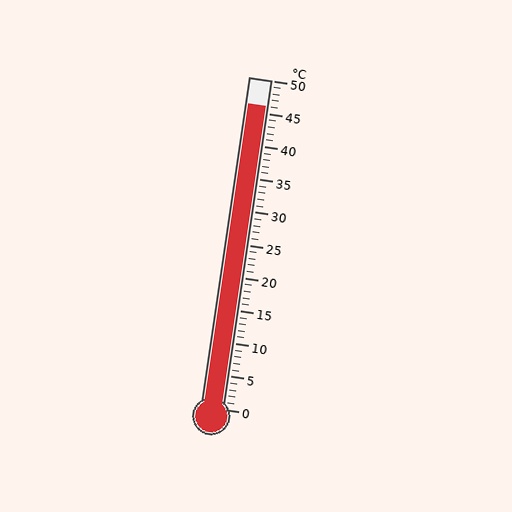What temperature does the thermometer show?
The thermometer shows approximately 46°C.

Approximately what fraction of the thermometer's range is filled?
The thermometer is filled to approximately 90% of its range.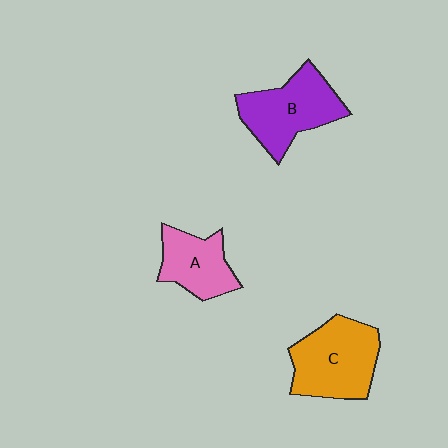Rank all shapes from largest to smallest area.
From largest to smallest: C (orange), B (purple), A (pink).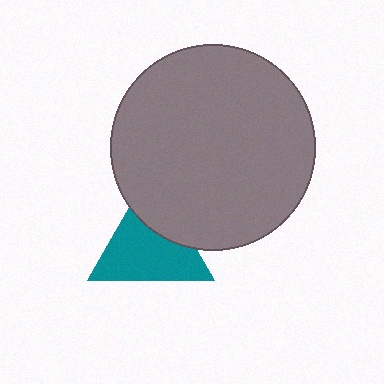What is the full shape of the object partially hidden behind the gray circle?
The partially hidden object is a teal triangle.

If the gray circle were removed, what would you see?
You would see the complete teal triangle.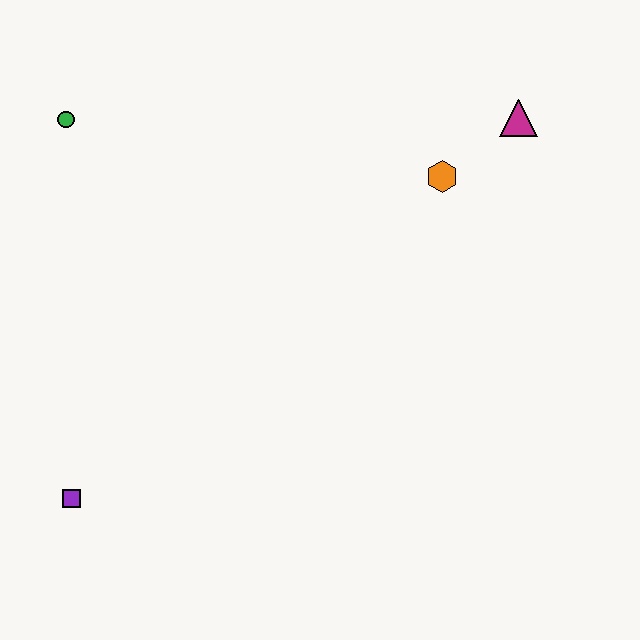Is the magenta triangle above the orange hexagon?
Yes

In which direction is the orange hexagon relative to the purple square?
The orange hexagon is to the right of the purple square.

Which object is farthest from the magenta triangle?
The purple square is farthest from the magenta triangle.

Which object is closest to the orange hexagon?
The magenta triangle is closest to the orange hexagon.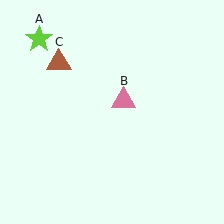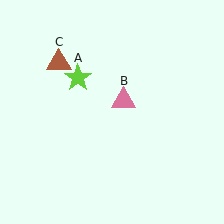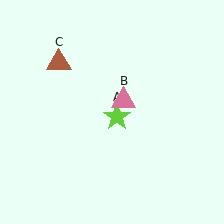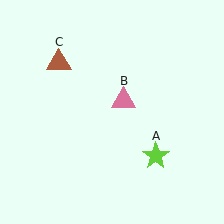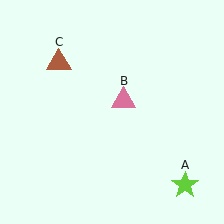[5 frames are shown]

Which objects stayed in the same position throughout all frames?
Pink triangle (object B) and brown triangle (object C) remained stationary.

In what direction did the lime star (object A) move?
The lime star (object A) moved down and to the right.